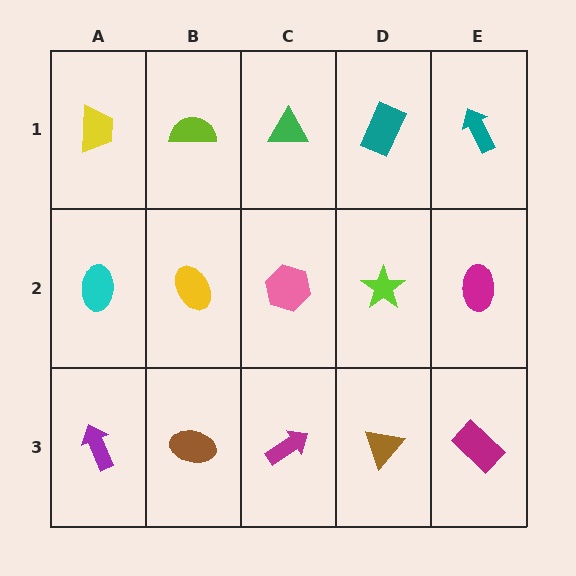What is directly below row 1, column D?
A lime star.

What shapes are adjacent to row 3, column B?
A yellow ellipse (row 2, column B), a purple arrow (row 3, column A), a magenta arrow (row 3, column C).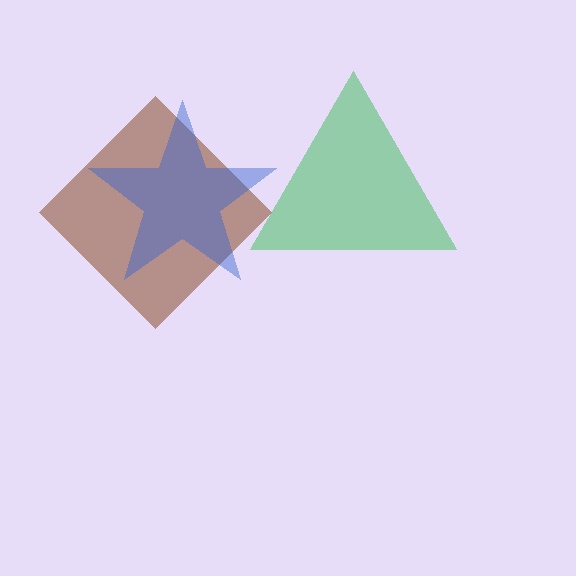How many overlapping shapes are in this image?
There are 3 overlapping shapes in the image.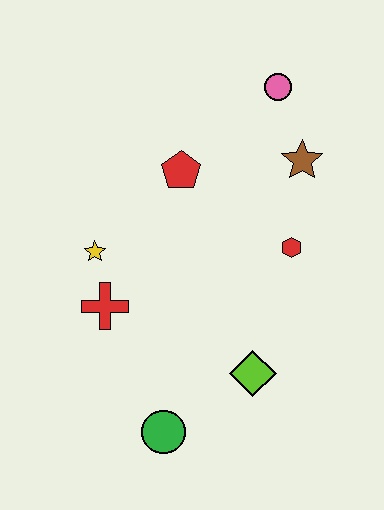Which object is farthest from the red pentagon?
The green circle is farthest from the red pentagon.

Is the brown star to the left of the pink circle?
No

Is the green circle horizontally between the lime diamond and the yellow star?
Yes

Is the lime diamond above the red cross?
No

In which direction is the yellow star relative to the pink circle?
The yellow star is to the left of the pink circle.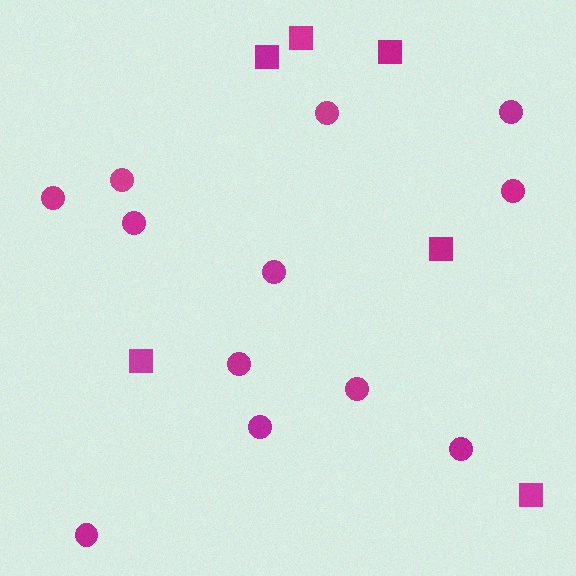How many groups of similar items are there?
There are 2 groups: one group of squares (6) and one group of circles (12).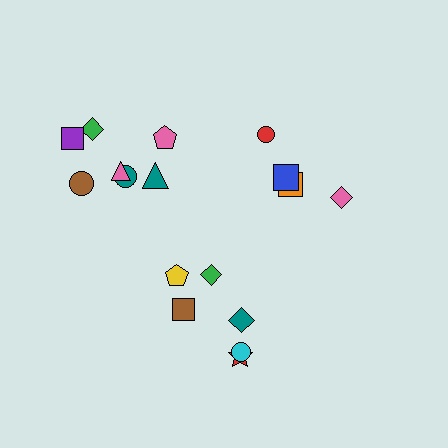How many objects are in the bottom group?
There are 6 objects.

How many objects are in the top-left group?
There are 7 objects.